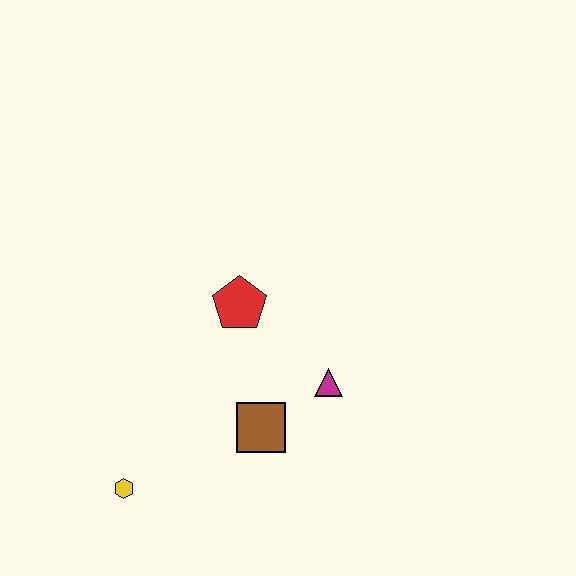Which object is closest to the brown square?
The magenta triangle is closest to the brown square.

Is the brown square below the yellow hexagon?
No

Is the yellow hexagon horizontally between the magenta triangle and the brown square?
No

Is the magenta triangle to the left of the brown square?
No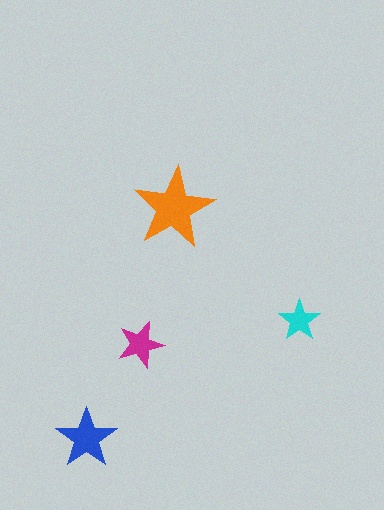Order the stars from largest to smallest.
the orange one, the blue one, the magenta one, the cyan one.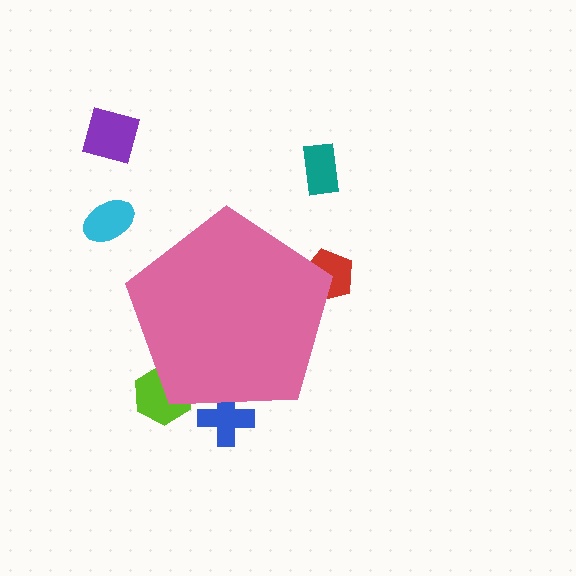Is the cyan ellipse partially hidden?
No, the cyan ellipse is fully visible.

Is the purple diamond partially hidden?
No, the purple diamond is fully visible.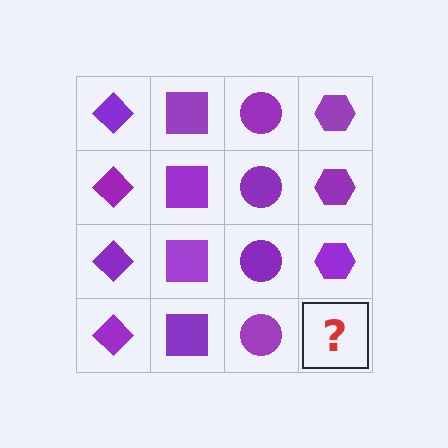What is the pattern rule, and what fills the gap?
The rule is that each column has a consistent shape. The gap should be filled with a purple hexagon.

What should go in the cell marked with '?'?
The missing cell should contain a purple hexagon.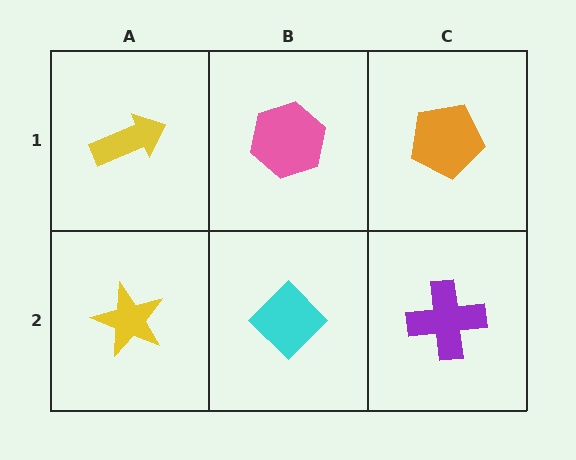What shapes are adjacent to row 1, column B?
A cyan diamond (row 2, column B), a yellow arrow (row 1, column A), an orange pentagon (row 1, column C).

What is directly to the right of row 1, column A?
A pink hexagon.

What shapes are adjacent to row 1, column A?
A yellow star (row 2, column A), a pink hexagon (row 1, column B).